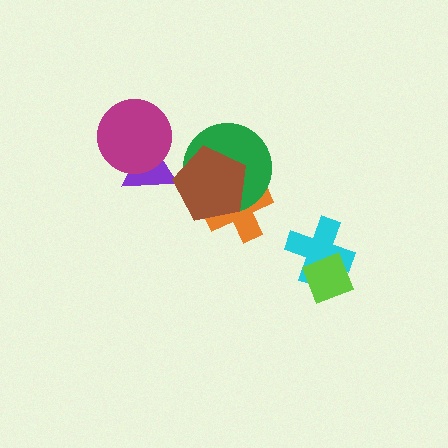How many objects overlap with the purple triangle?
1 object overlaps with the purple triangle.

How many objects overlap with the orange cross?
2 objects overlap with the orange cross.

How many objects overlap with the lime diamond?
1 object overlaps with the lime diamond.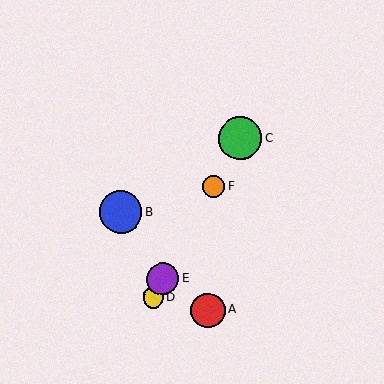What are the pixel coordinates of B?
Object B is at (121, 212).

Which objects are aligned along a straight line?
Objects C, D, E, F are aligned along a straight line.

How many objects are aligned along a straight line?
4 objects (C, D, E, F) are aligned along a straight line.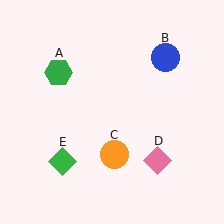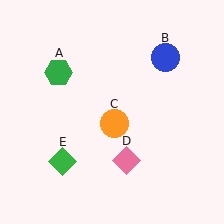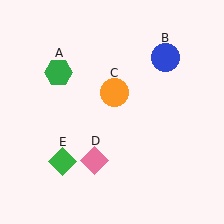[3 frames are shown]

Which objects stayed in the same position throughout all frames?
Green hexagon (object A) and blue circle (object B) and green diamond (object E) remained stationary.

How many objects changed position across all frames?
2 objects changed position: orange circle (object C), pink diamond (object D).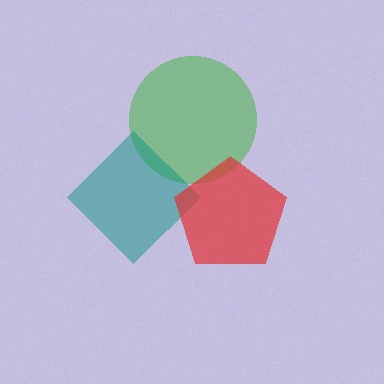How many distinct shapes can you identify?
There are 3 distinct shapes: a green circle, a teal diamond, a red pentagon.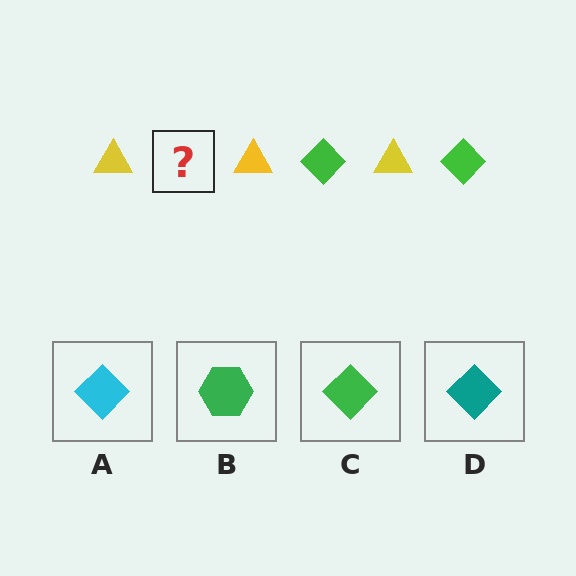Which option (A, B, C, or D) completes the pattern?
C.